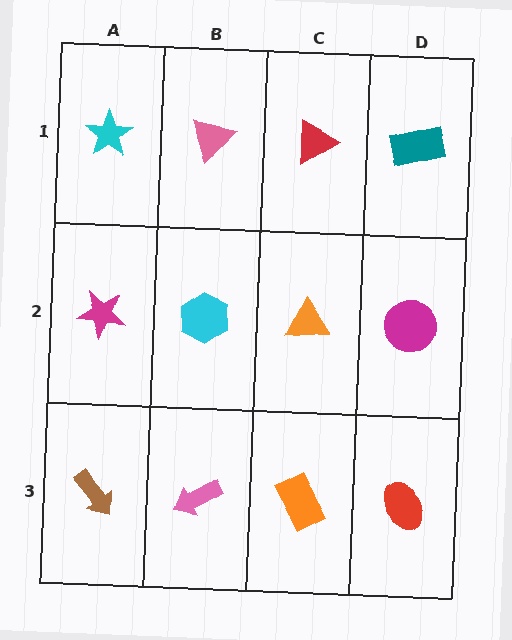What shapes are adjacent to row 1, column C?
An orange triangle (row 2, column C), a pink triangle (row 1, column B), a teal rectangle (row 1, column D).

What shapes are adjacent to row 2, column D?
A teal rectangle (row 1, column D), a red ellipse (row 3, column D), an orange triangle (row 2, column C).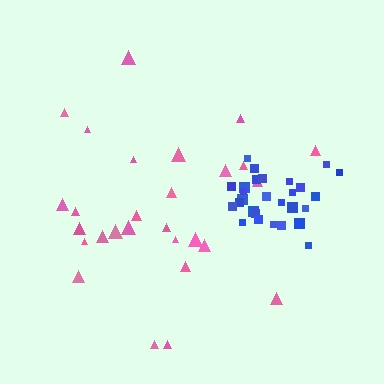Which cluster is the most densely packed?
Blue.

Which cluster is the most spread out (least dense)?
Pink.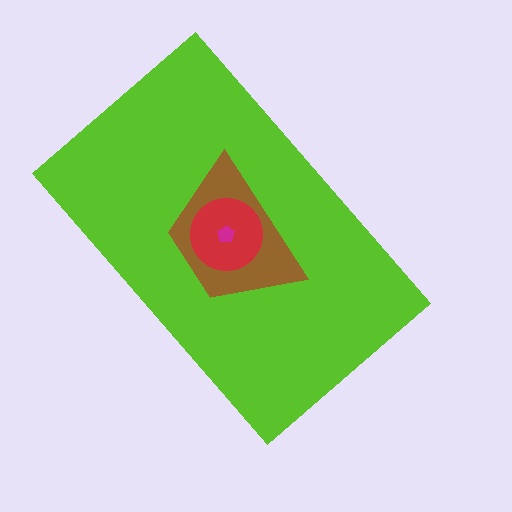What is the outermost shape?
The lime rectangle.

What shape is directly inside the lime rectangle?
The brown trapezoid.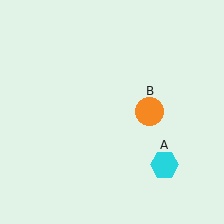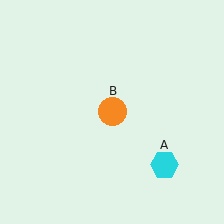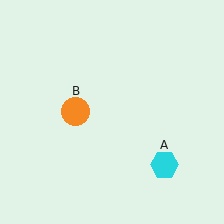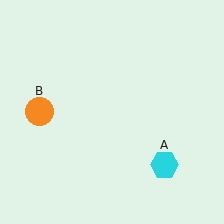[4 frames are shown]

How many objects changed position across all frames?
1 object changed position: orange circle (object B).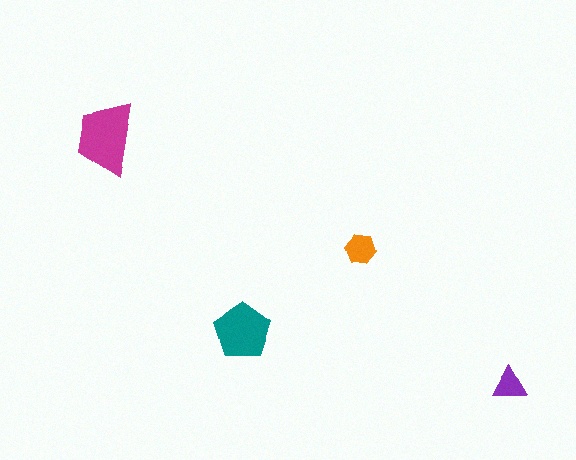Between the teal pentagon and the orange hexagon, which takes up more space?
The teal pentagon.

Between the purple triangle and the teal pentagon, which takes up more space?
The teal pentagon.